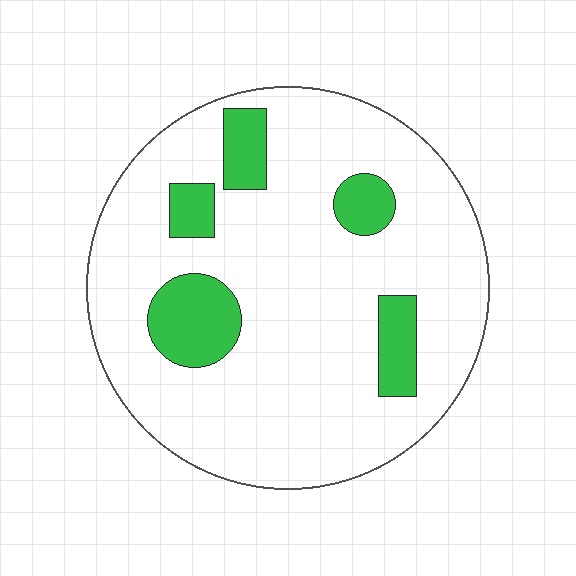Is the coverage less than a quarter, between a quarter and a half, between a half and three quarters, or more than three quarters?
Less than a quarter.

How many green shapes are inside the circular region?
5.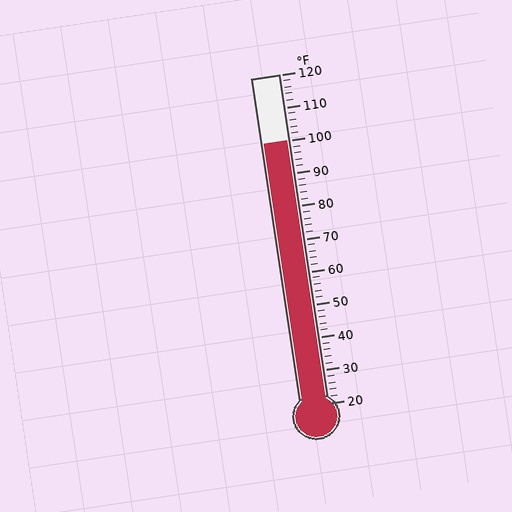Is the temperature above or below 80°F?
The temperature is above 80°F.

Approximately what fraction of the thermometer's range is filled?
The thermometer is filled to approximately 80% of its range.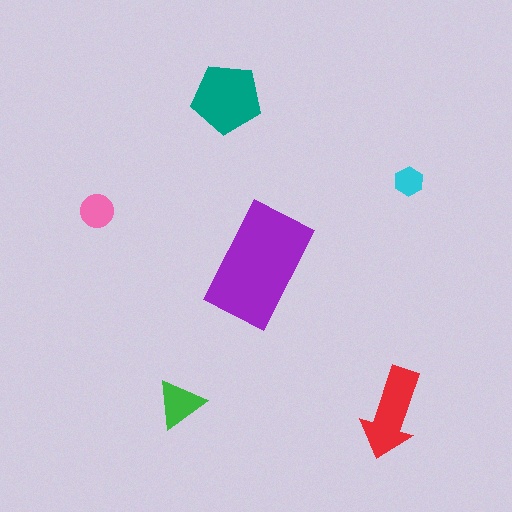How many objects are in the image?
There are 6 objects in the image.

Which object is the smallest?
The cyan hexagon.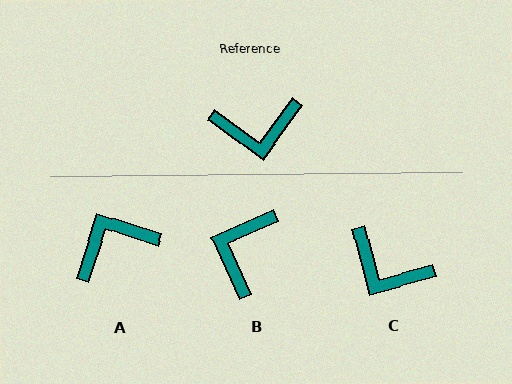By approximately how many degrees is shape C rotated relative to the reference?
Approximately 39 degrees clockwise.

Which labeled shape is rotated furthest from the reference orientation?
A, about 162 degrees away.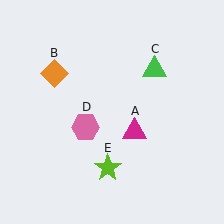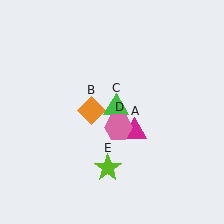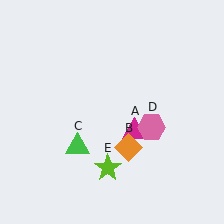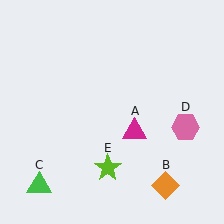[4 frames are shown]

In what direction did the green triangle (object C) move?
The green triangle (object C) moved down and to the left.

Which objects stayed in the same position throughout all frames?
Magenta triangle (object A) and lime star (object E) remained stationary.